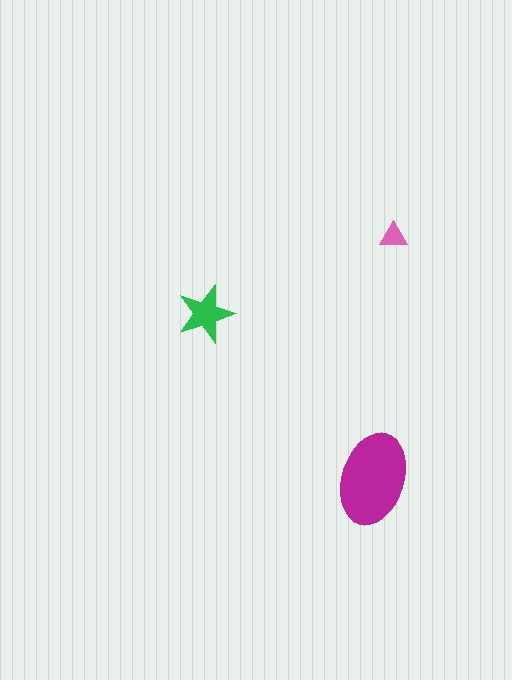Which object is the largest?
The magenta ellipse.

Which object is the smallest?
The pink triangle.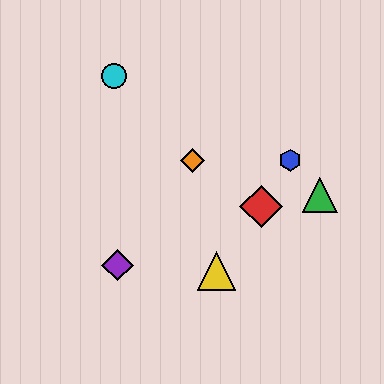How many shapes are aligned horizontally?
2 shapes (the blue hexagon, the orange diamond) are aligned horizontally.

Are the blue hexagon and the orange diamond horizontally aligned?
Yes, both are at y≈160.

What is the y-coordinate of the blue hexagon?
The blue hexagon is at y≈160.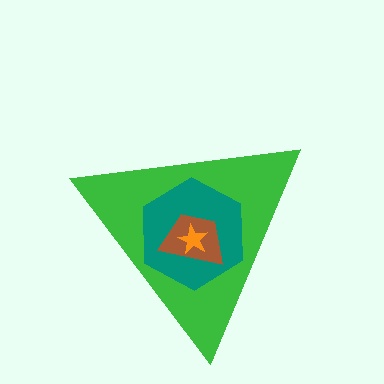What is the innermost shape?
The orange star.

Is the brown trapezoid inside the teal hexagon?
Yes.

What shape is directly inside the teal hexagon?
The brown trapezoid.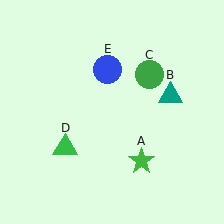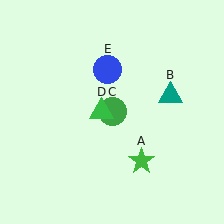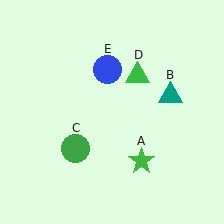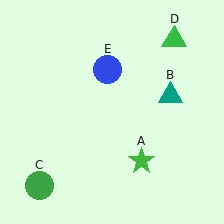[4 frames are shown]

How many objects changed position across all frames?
2 objects changed position: green circle (object C), green triangle (object D).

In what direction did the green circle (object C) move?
The green circle (object C) moved down and to the left.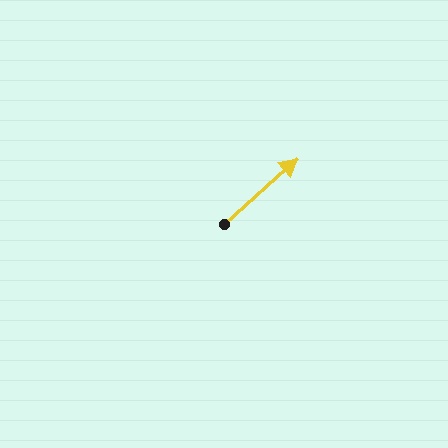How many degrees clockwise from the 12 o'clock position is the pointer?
Approximately 48 degrees.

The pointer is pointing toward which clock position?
Roughly 2 o'clock.